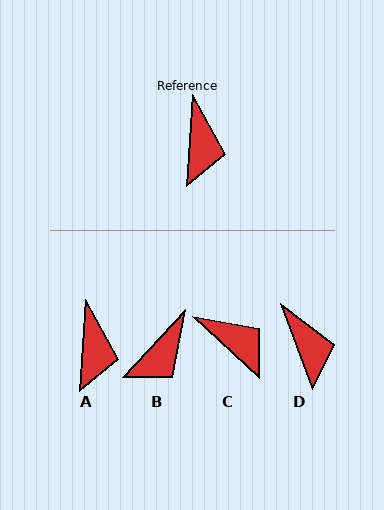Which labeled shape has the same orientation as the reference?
A.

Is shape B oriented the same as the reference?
No, it is off by about 40 degrees.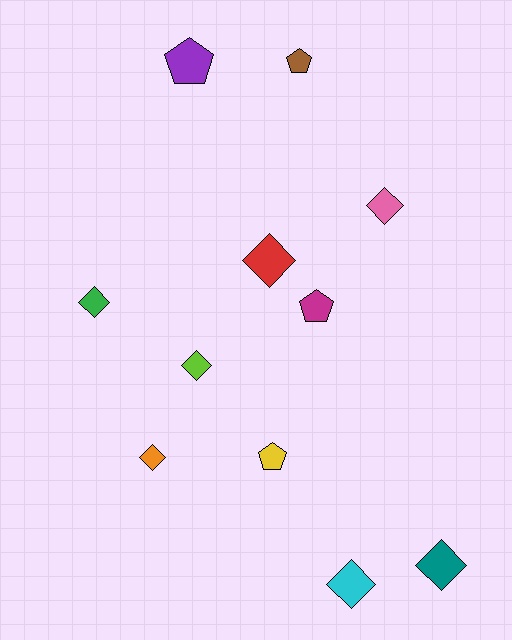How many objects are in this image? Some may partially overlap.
There are 11 objects.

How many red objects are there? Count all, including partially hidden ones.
There is 1 red object.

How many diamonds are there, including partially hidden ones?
There are 7 diamonds.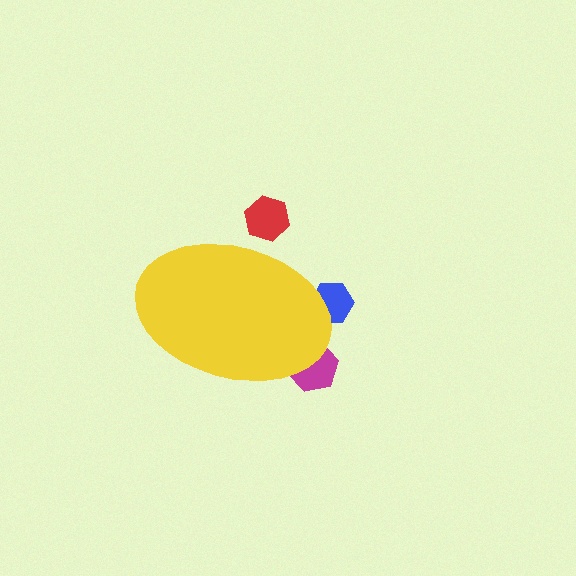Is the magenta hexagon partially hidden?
Yes, the magenta hexagon is partially hidden behind the yellow ellipse.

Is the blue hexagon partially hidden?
Yes, the blue hexagon is partially hidden behind the yellow ellipse.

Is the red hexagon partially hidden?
Yes, the red hexagon is partially hidden behind the yellow ellipse.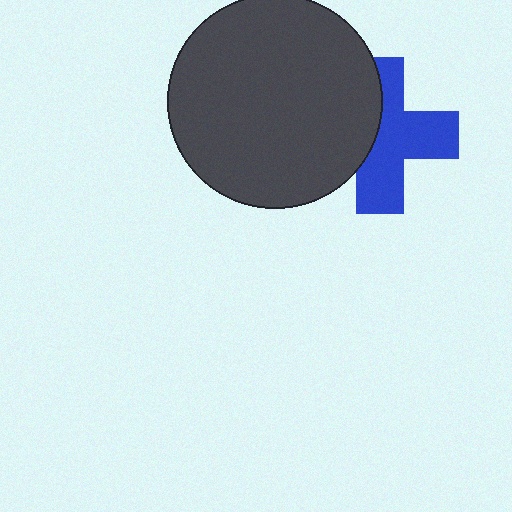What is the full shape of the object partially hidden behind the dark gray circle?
The partially hidden object is a blue cross.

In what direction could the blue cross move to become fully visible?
The blue cross could move right. That would shift it out from behind the dark gray circle entirely.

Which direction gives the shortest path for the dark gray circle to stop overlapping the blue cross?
Moving left gives the shortest separation.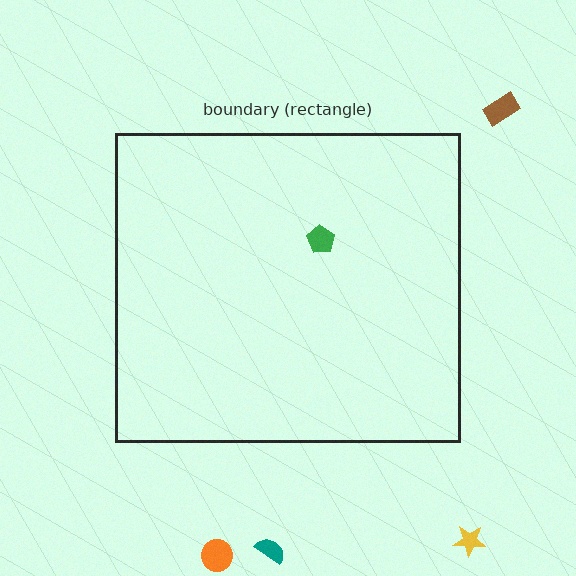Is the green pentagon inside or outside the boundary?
Inside.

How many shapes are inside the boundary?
1 inside, 4 outside.